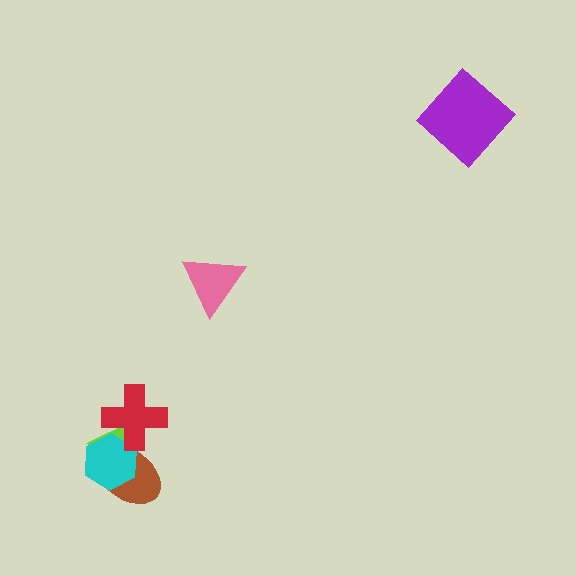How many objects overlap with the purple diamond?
0 objects overlap with the purple diamond.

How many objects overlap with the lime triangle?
3 objects overlap with the lime triangle.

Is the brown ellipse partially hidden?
Yes, it is partially covered by another shape.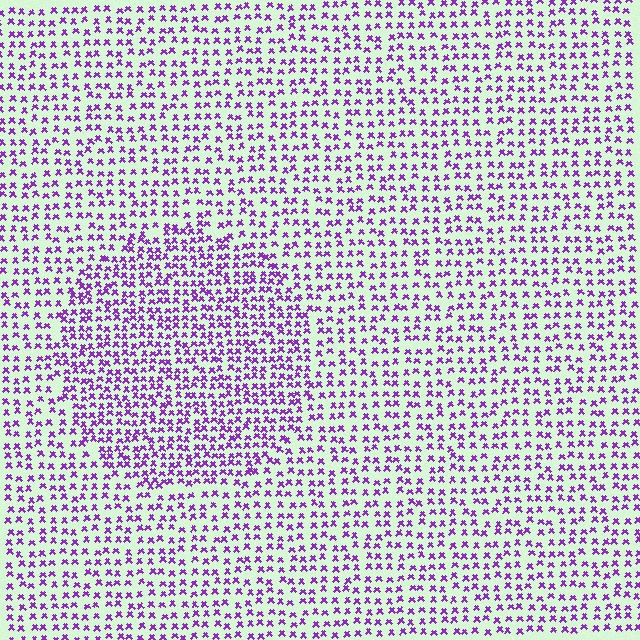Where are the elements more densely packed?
The elements are more densely packed inside the circle boundary.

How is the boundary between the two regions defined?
The boundary is defined by a change in element density (approximately 1.6x ratio). All elements are the same color, size, and shape.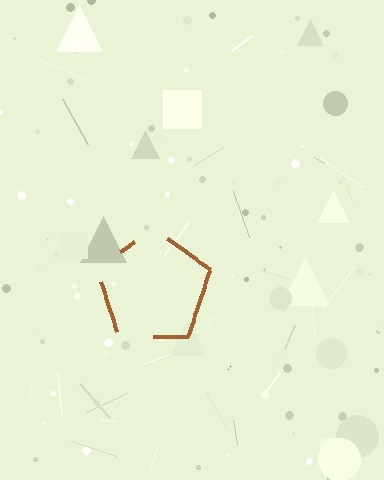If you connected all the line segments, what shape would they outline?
They would outline a pentagon.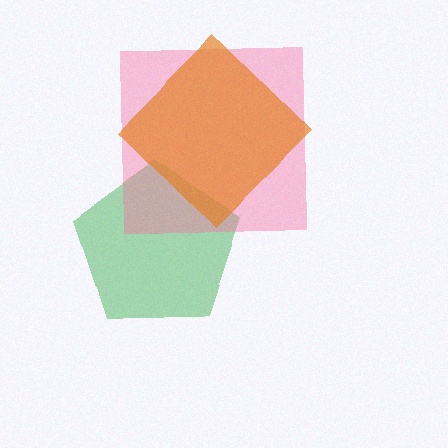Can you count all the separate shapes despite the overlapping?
Yes, there are 3 separate shapes.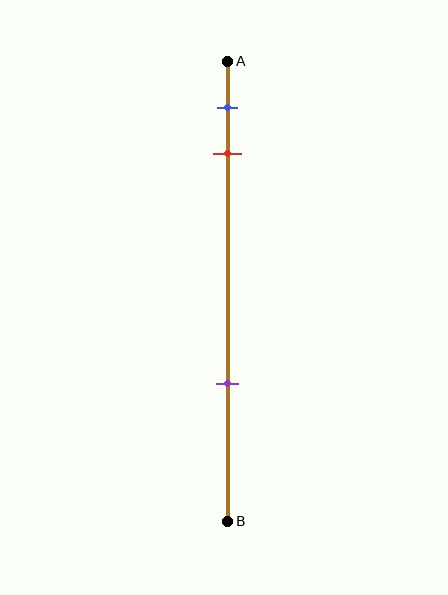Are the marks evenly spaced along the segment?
No, the marks are not evenly spaced.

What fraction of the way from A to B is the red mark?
The red mark is approximately 20% (0.2) of the way from A to B.